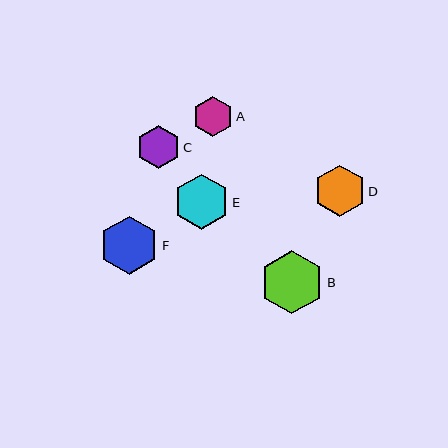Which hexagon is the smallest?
Hexagon A is the smallest with a size of approximately 40 pixels.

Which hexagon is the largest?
Hexagon B is the largest with a size of approximately 63 pixels.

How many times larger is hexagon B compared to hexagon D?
Hexagon B is approximately 1.2 times the size of hexagon D.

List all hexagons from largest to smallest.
From largest to smallest: B, F, E, D, C, A.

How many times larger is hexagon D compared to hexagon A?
Hexagon D is approximately 1.3 times the size of hexagon A.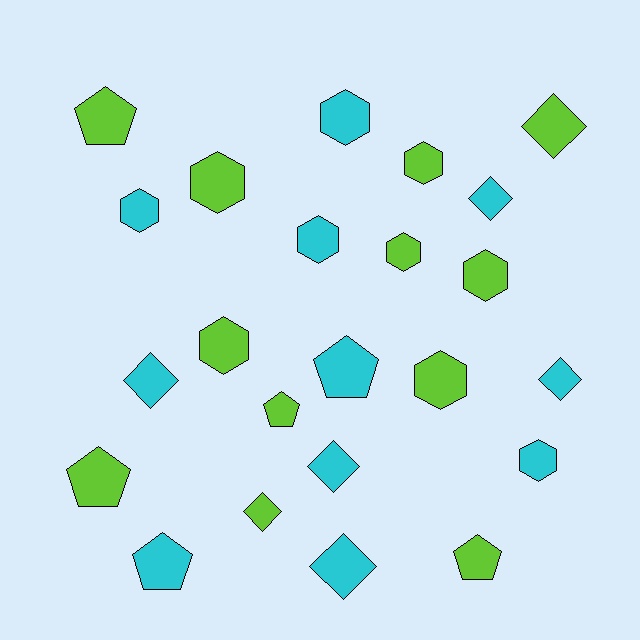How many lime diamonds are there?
There are 2 lime diamonds.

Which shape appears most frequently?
Hexagon, with 10 objects.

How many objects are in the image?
There are 23 objects.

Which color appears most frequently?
Lime, with 12 objects.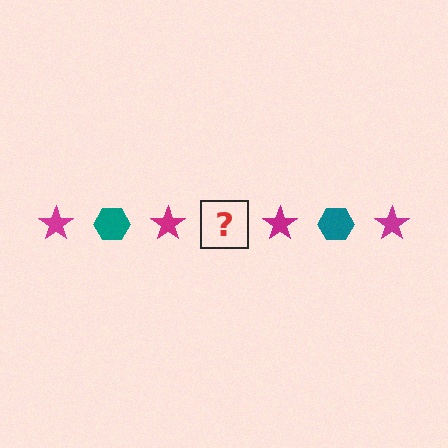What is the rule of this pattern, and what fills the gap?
The rule is that the pattern alternates between magenta star and teal hexagon. The gap should be filled with a teal hexagon.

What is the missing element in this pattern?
The missing element is a teal hexagon.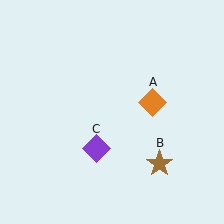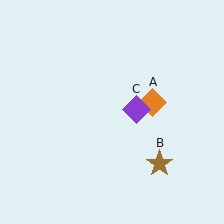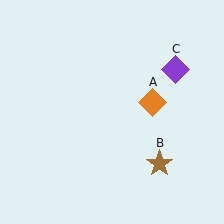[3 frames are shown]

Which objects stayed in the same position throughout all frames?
Orange diamond (object A) and brown star (object B) remained stationary.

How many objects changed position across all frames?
1 object changed position: purple diamond (object C).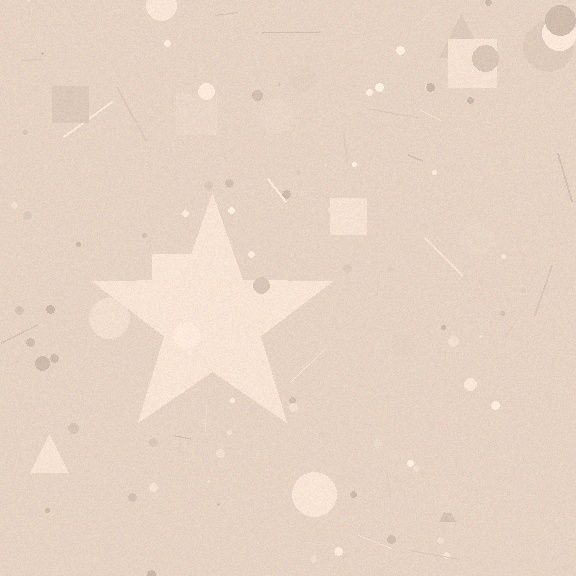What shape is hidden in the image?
A star is hidden in the image.